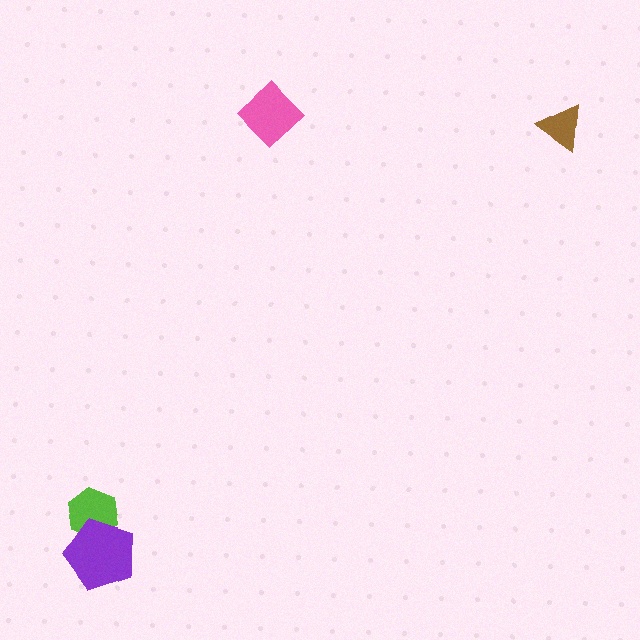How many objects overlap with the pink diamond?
0 objects overlap with the pink diamond.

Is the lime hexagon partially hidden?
Yes, it is partially covered by another shape.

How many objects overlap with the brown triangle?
0 objects overlap with the brown triangle.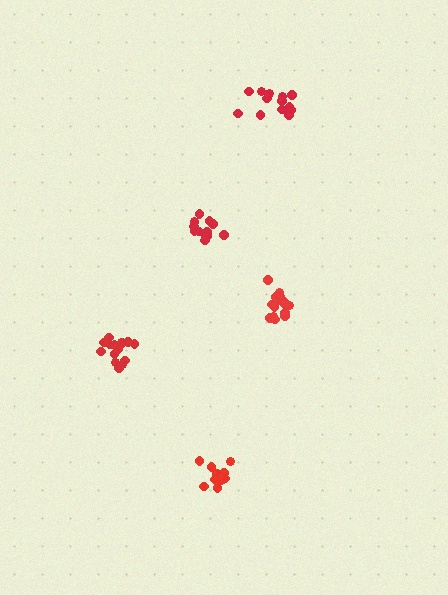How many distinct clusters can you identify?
There are 5 distinct clusters.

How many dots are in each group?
Group 1: 14 dots, Group 2: 13 dots, Group 3: 16 dots, Group 4: 13 dots, Group 5: 15 dots (71 total).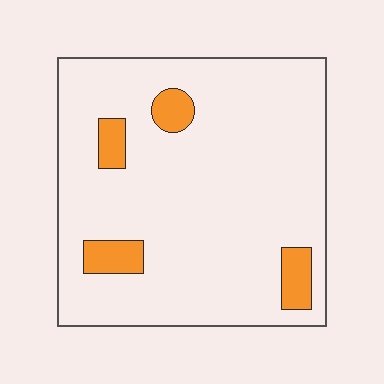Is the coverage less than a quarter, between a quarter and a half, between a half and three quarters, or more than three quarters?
Less than a quarter.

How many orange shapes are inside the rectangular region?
4.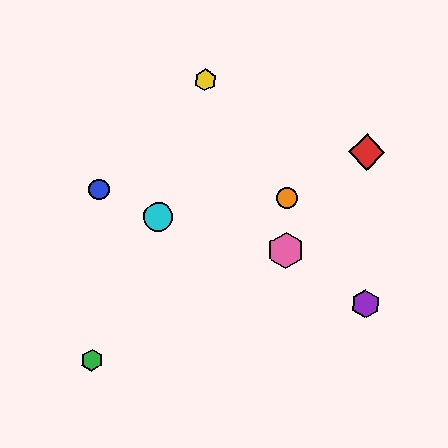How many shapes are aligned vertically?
2 shapes (the orange circle, the pink hexagon) are aligned vertically.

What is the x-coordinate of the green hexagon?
The green hexagon is at x≈92.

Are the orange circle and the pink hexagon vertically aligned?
Yes, both are at x≈287.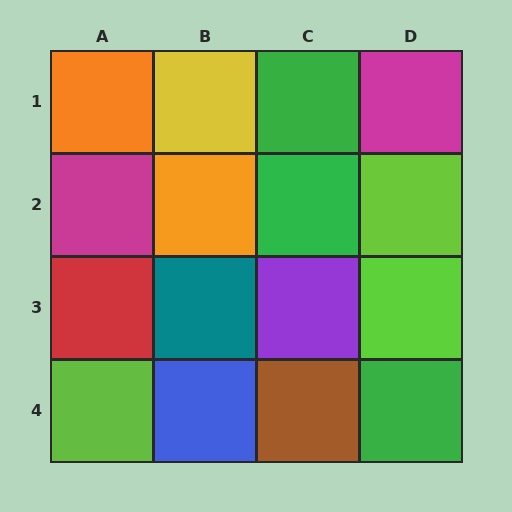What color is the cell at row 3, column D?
Lime.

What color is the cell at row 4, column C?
Brown.